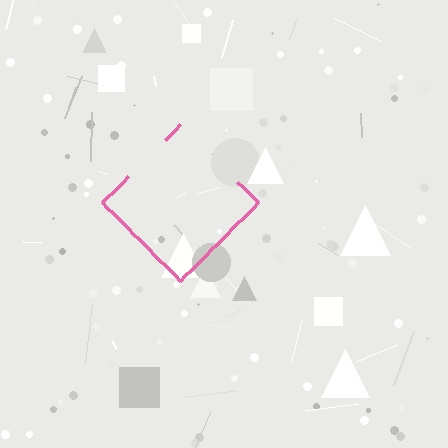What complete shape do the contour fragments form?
The contour fragments form a diamond.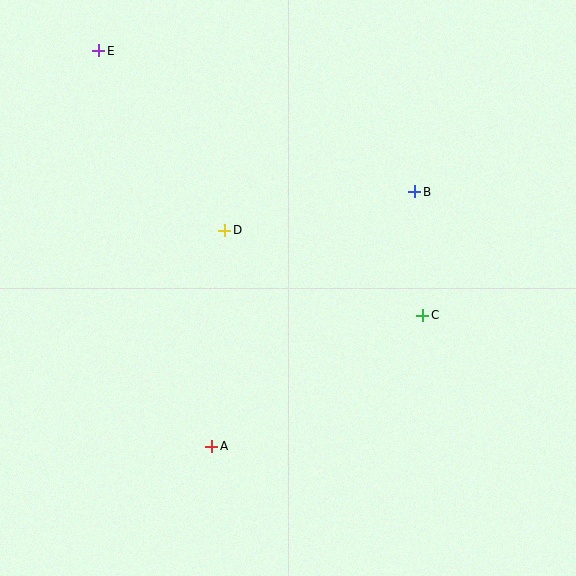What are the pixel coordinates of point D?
Point D is at (225, 230).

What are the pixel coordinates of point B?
Point B is at (415, 192).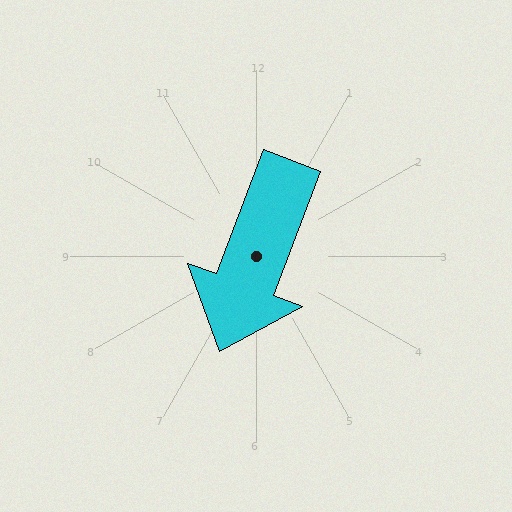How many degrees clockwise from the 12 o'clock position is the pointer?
Approximately 201 degrees.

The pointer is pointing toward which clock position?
Roughly 7 o'clock.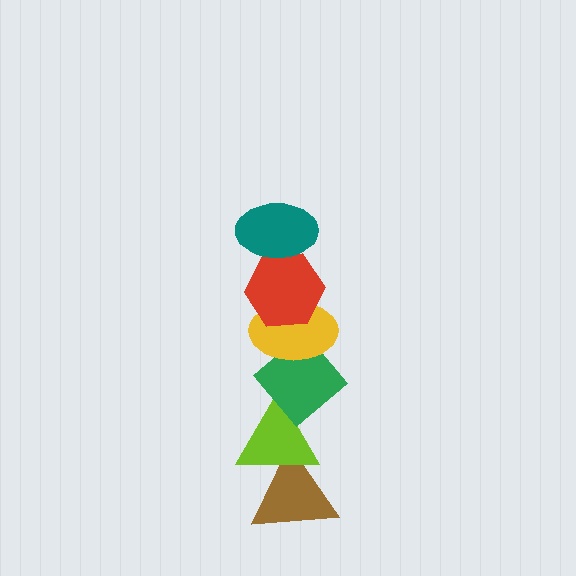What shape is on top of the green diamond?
The yellow ellipse is on top of the green diamond.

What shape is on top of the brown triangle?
The lime triangle is on top of the brown triangle.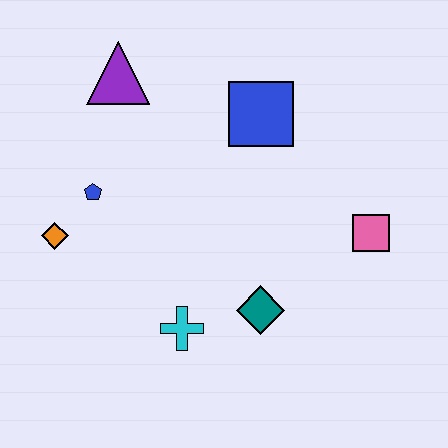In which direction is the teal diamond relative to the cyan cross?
The teal diamond is to the right of the cyan cross.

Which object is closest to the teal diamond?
The cyan cross is closest to the teal diamond.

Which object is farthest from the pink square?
The orange diamond is farthest from the pink square.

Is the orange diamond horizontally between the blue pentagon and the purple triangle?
No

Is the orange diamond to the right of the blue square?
No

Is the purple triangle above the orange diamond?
Yes